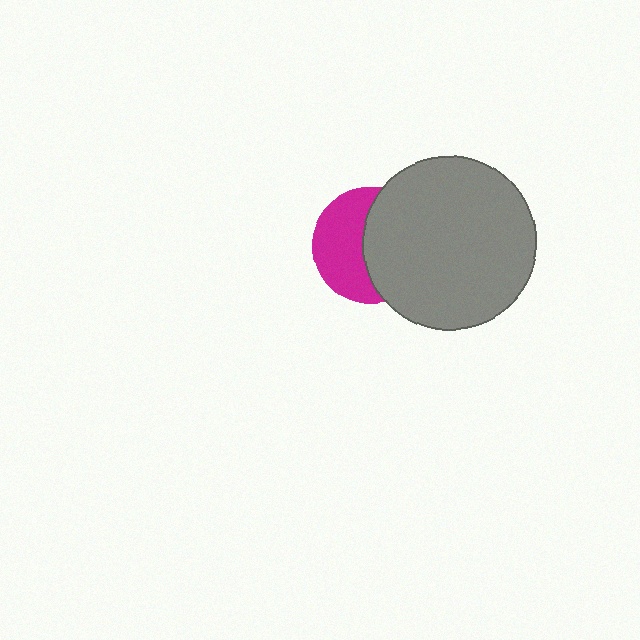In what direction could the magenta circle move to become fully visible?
The magenta circle could move left. That would shift it out from behind the gray circle entirely.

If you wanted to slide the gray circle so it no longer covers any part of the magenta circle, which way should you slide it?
Slide it right — that is the most direct way to separate the two shapes.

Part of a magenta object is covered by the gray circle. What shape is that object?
It is a circle.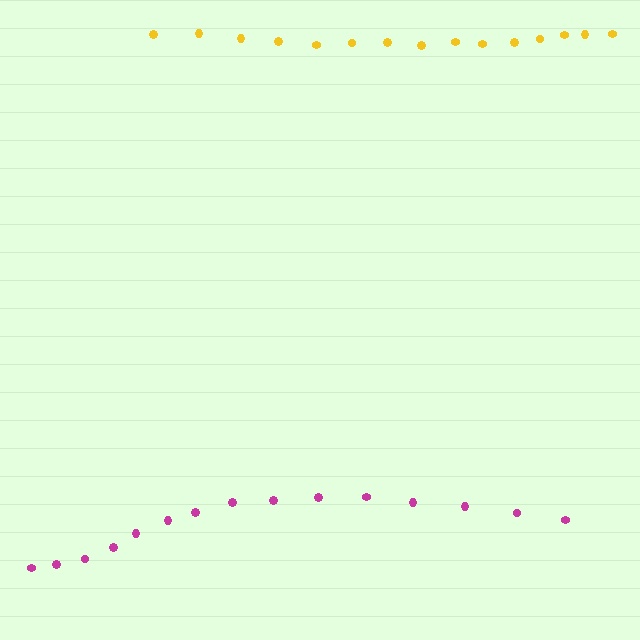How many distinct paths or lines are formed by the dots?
There are 2 distinct paths.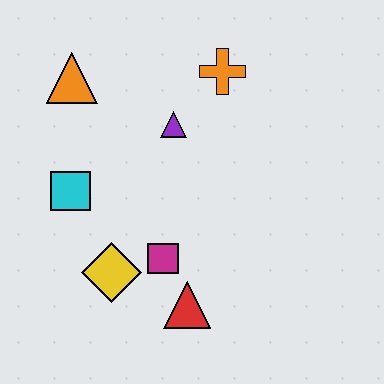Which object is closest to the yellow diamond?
The magenta square is closest to the yellow diamond.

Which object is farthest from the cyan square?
The orange cross is farthest from the cyan square.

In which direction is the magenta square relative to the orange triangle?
The magenta square is below the orange triangle.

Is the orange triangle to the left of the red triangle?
Yes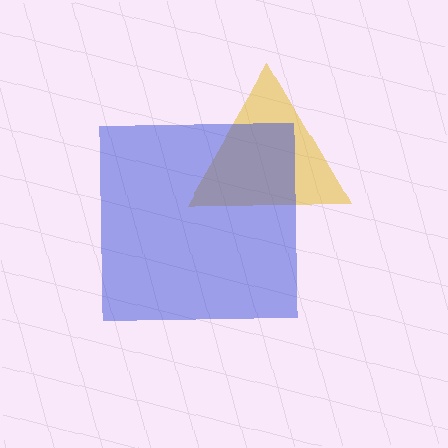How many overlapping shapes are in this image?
There are 2 overlapping shapes in the image.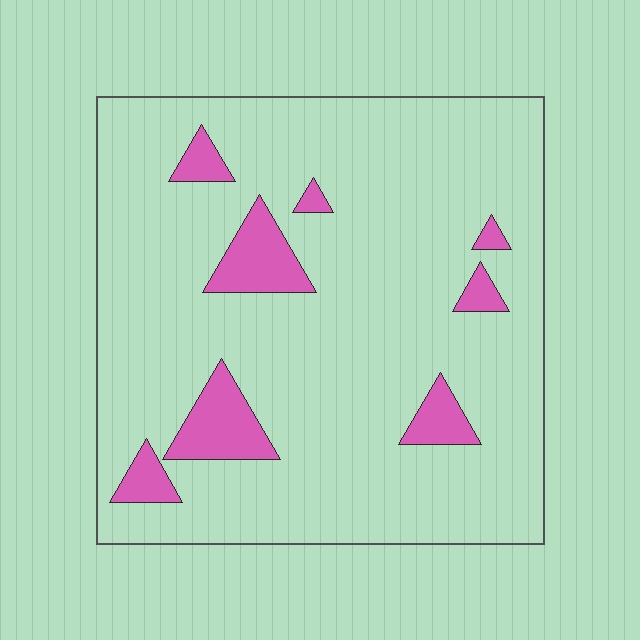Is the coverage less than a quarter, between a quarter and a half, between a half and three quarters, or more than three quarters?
Less than a quarter.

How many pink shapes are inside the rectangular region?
8.